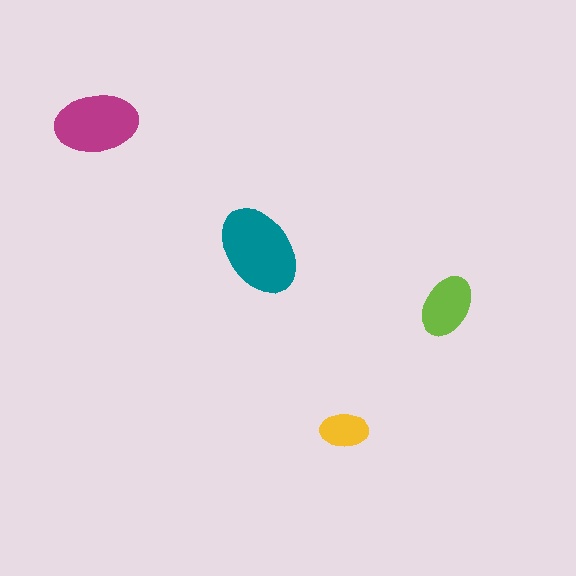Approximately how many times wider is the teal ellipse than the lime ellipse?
About 1.5 times wider.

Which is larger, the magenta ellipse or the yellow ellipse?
The magenta one.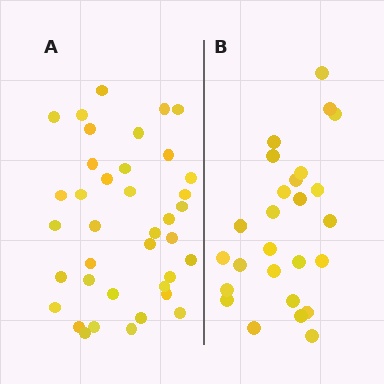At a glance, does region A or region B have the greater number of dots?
Region A (the left region) has more dots.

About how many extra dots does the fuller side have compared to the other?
Region A has roughly 12 or so more dots than region B.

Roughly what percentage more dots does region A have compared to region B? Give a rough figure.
About 45% more.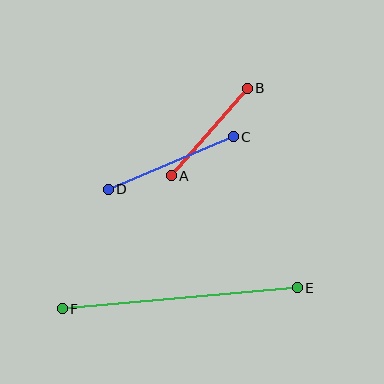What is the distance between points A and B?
The distance is approximately 116 pixels.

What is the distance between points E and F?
The distance is approximately 236 pixels.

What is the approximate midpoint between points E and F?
The midpoint is at approximately (180, 298) pixels.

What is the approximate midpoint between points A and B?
The midpoint is at approximately (209, 132) pixels.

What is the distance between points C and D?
The distance is approximately 136 pixels.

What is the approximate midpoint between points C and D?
The midpoint is at approximately (171, 163) pixels.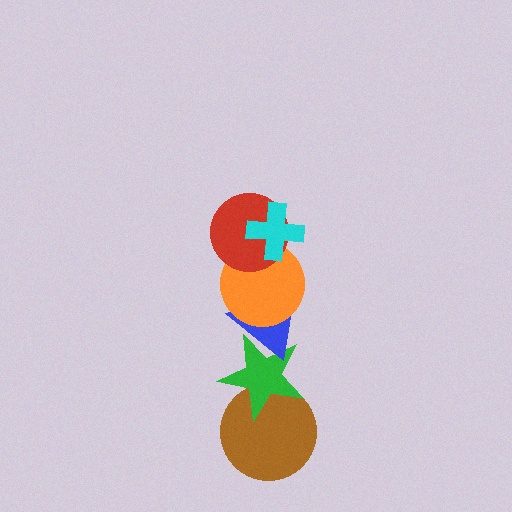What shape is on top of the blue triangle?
The orange circle is on top of the blue triangle.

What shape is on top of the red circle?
The cyan cross is on top of the red circle.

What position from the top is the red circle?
The red circle is 2nd from the top.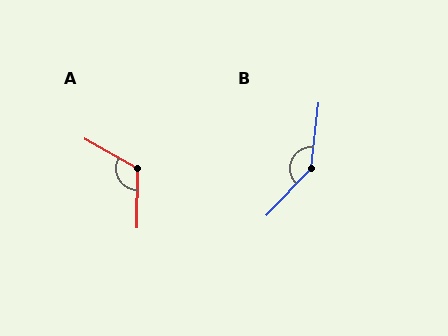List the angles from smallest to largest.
A (119°), B (142°).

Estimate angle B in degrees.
Approximately 142 degrees.